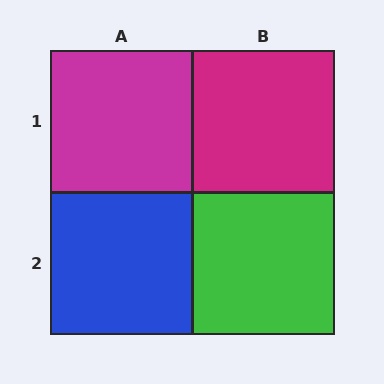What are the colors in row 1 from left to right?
Magenta, magenta.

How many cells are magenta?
2 cells are magenta.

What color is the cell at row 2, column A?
Blue.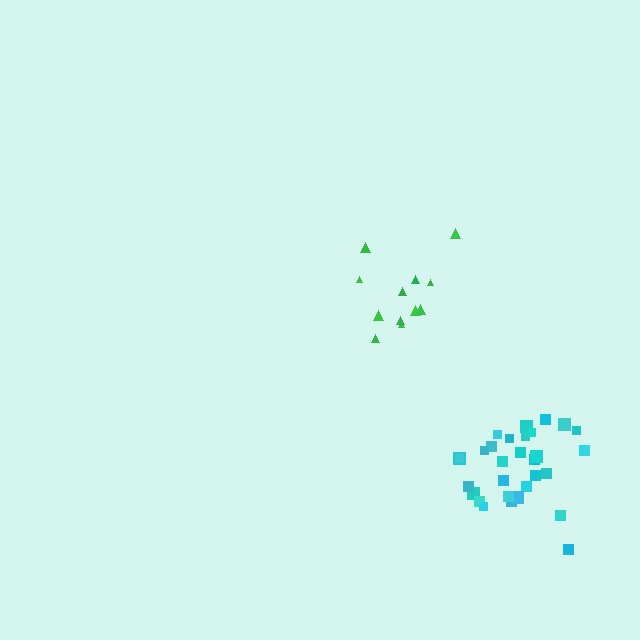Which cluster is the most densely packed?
Cyan.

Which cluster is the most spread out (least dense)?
Green.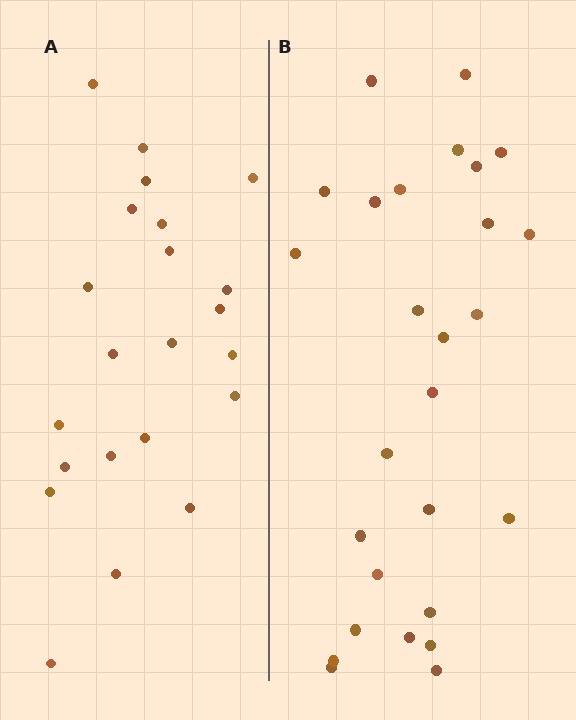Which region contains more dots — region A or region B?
Region B (the right region) has more dots.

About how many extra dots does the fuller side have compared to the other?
Region B has about 5 more dots than region A.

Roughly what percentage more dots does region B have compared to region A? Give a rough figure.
About 25% more.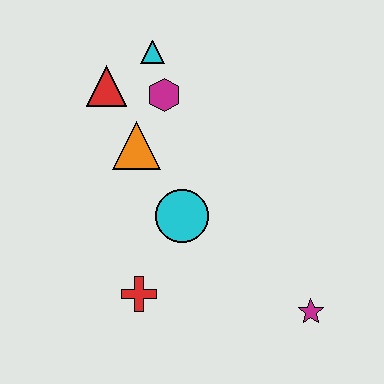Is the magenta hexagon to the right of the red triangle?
Yes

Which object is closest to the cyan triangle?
The magenta hexagon is closest to the cyan triangle.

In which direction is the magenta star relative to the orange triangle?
The magenta star is to the right of the orange triangle.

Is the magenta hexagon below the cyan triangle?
Yes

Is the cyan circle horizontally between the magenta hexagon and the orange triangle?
No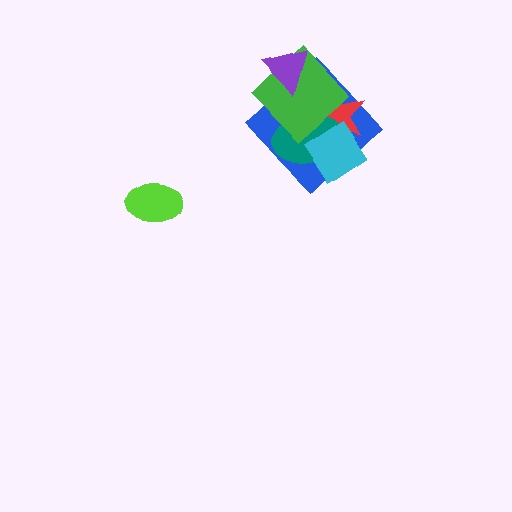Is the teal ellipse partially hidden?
Yes, it is partially covered by another shape.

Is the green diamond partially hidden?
Yes, it is partially covered by another shape.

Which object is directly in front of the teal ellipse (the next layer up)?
The green diamond is directly in front of the teal ellipse.